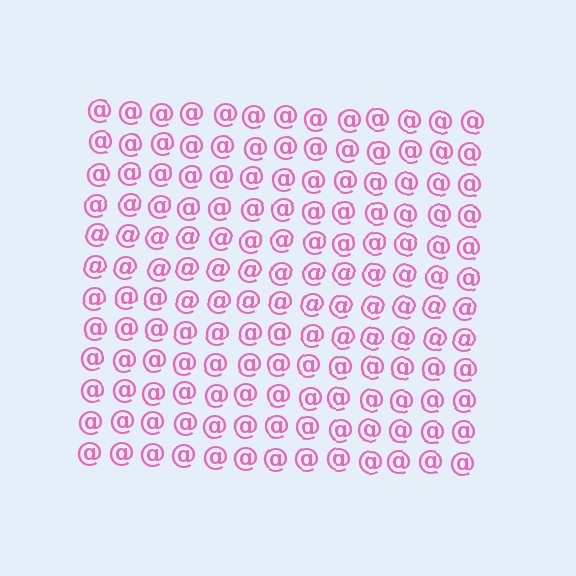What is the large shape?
The large shape is a square.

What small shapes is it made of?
It is made of small at signs.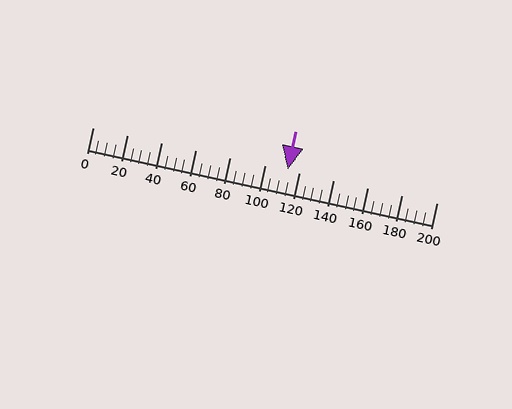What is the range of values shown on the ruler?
The ruler shows values from 0 to 200.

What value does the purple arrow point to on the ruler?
The purple arrow points to approximately 114.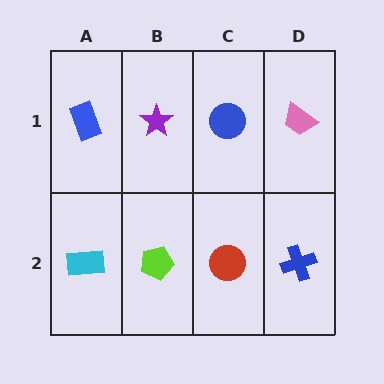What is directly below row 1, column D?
A blue cross.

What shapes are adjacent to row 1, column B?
A lime pentagon (row 2, column B), a blue rectangle (row 1, column A), a blue circle (row 1, column C).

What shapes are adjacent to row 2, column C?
A blue circle (row 1, column C), a lime pentagon (row 2, column B), a blue cross (row 2, column D).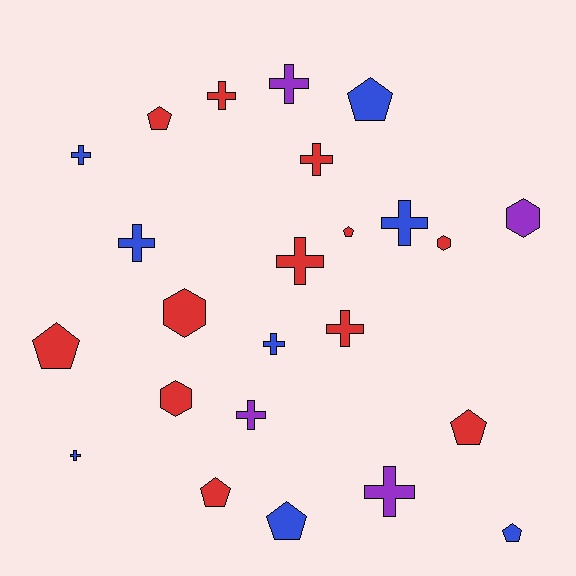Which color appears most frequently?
Red, with 12 objects.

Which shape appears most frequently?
Cross, with 12 objects.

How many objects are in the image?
There are 24 objects.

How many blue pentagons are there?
There are 3 blue pentagons.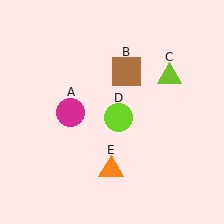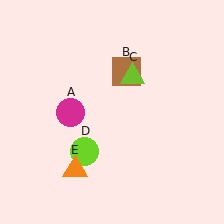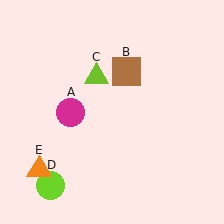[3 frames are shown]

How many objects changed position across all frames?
3 objects changed position: lime triangle (object C), lime circle (object D), orange triangle (object E).